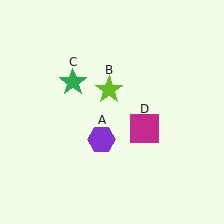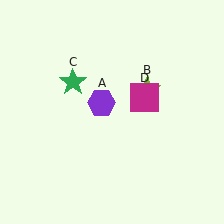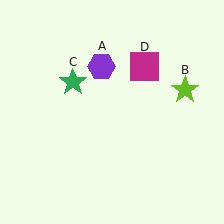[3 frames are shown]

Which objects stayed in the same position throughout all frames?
Green star (object C) remained stationary.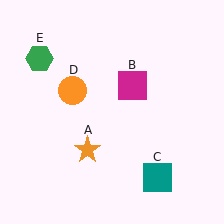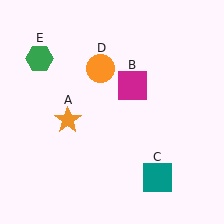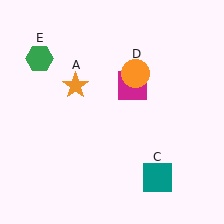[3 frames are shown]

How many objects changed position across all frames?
2 objects changed position: orange star (object A), orange circle (object D).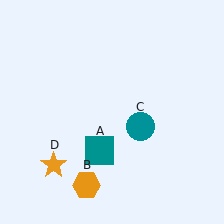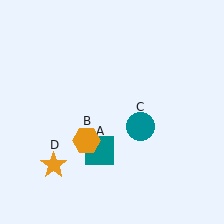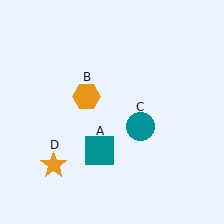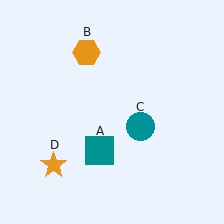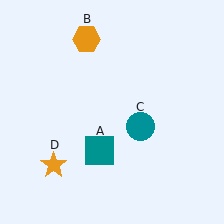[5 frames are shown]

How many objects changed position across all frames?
1 object changed position: orange hexagon (object B).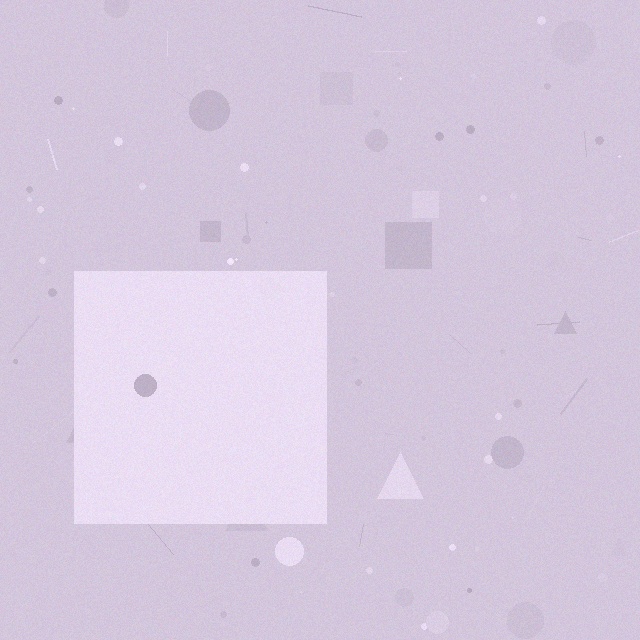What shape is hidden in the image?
A square is hidden in the image.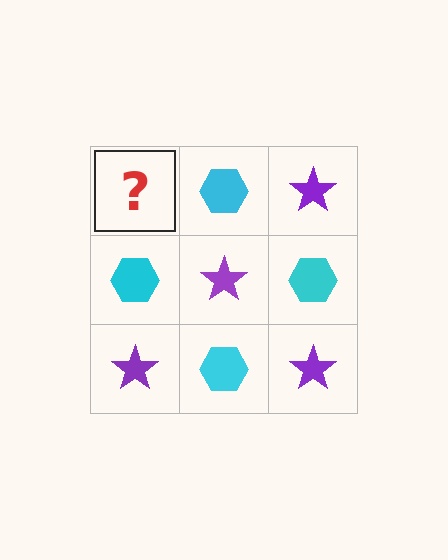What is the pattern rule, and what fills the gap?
The rule is that it alternates purple star and cyan hexagon in a checkerboard pattern. The gap should be filled with a purple star.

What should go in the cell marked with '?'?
The missing cell should contain a purple star.